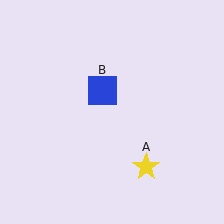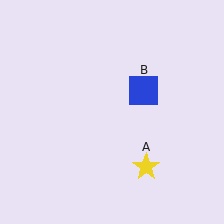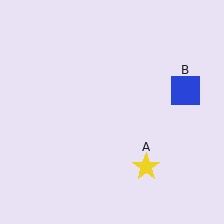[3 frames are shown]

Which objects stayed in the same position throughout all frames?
Yellow star (object A) remained stationary.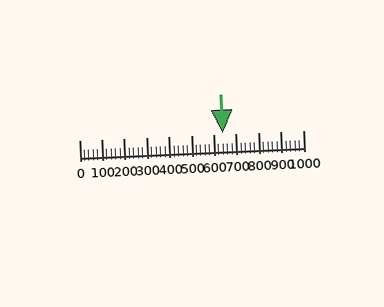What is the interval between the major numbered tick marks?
The major tick marks are spaced 100 units apart.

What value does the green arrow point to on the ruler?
The green arrow points to approximately 640.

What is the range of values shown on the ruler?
The ruler shows values from 0 to 1000.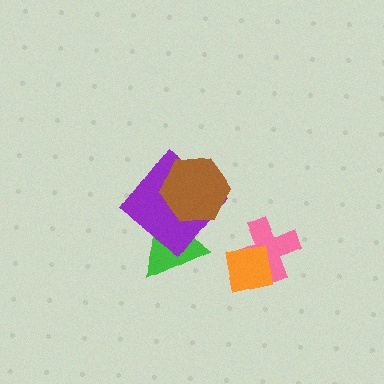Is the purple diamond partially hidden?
Yes, it is partially covered by another shape.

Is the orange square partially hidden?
No, no other shape covers it.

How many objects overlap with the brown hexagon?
2 objects overlap with the brown hexagon.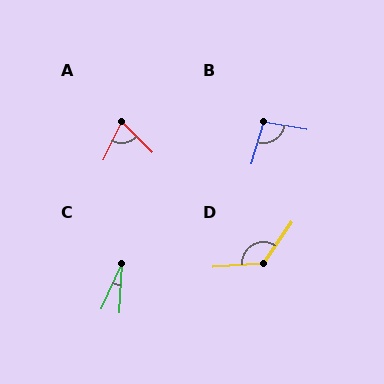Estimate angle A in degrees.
Approximately 72 degrees.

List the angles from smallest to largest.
C (22°), A (72°), B (95°), D (128°).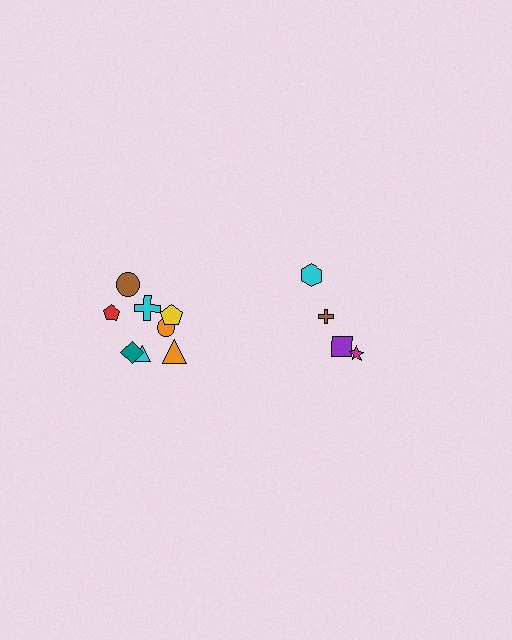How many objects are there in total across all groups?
There are 12 objects.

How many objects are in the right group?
There are 4 objects.